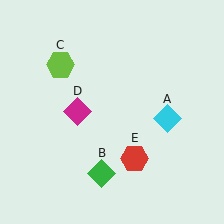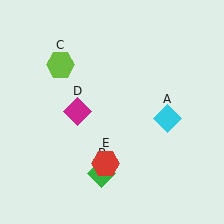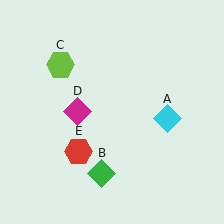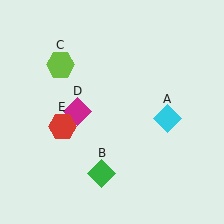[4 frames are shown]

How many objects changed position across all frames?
1 object changed position: red hexagon (object E).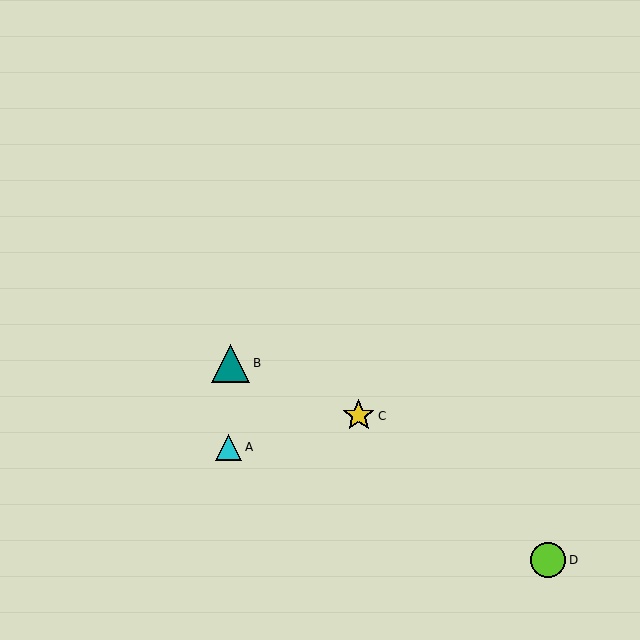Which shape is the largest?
The teal triangle (labeled B) is the largest.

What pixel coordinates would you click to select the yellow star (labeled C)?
Click at (359, 416) to select the yellow star C.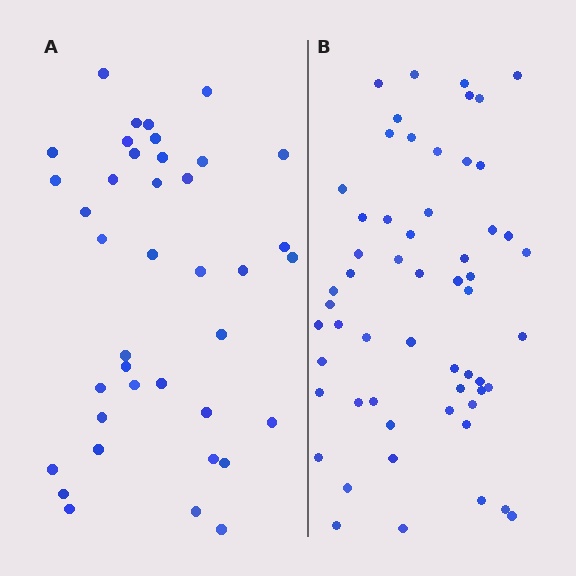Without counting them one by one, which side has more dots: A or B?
Region B (the right region) has more dots.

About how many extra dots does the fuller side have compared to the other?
Region B has approximately 20 more dots than region A.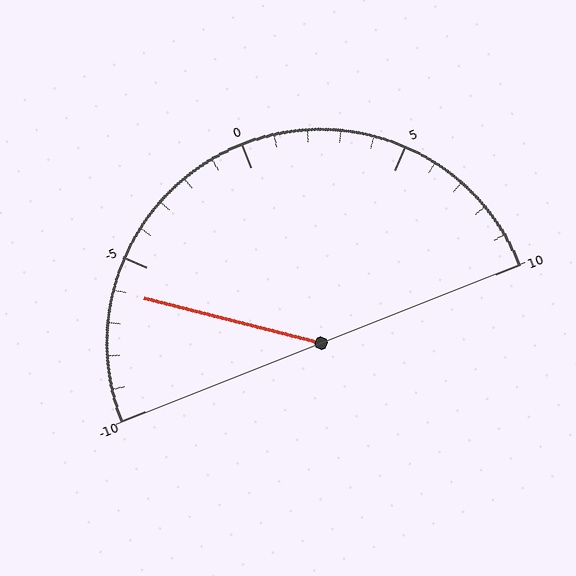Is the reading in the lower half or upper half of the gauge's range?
The reading is in the lower half of the range (-10 to 10).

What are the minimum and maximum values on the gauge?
The gauge ranges from -10 to 10.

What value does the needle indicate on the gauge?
The needle indicates approximately -6.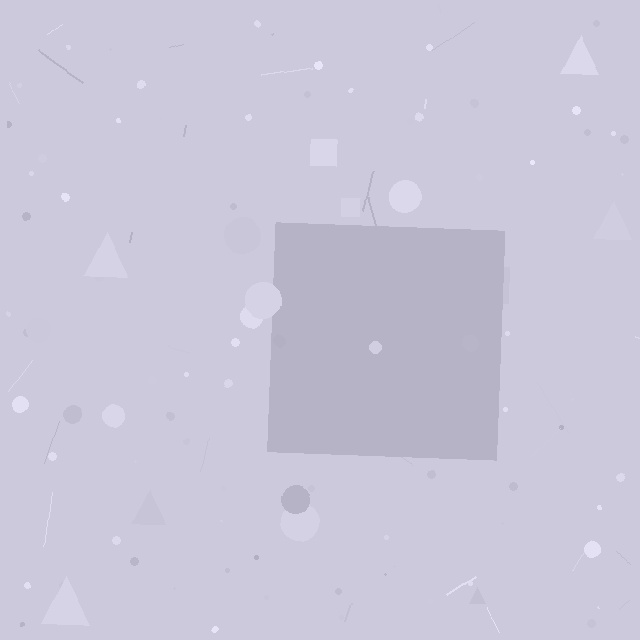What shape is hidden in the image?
A square is hidden in the image.